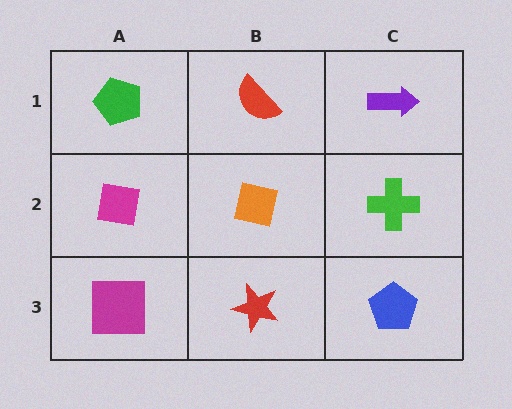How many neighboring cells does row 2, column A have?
3.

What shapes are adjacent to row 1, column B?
An orange square (row 2, column B), a green pentagon (row 1, column A), a purple arrow (row 1, column C).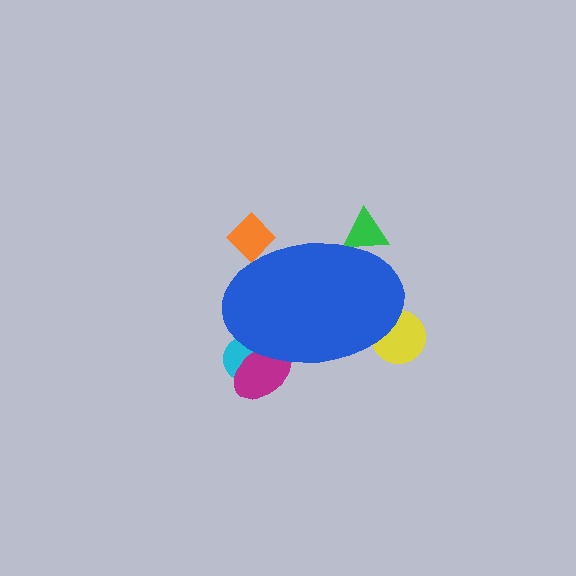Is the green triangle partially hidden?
Yes, the green triangle is partially hidden behind the blue ellipse.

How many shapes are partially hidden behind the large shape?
5 shapes are partially hidden.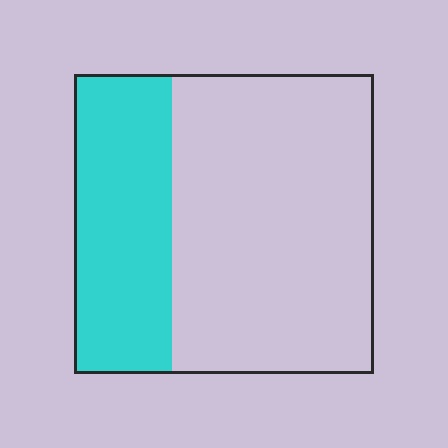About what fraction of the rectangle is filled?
About one third (1/3).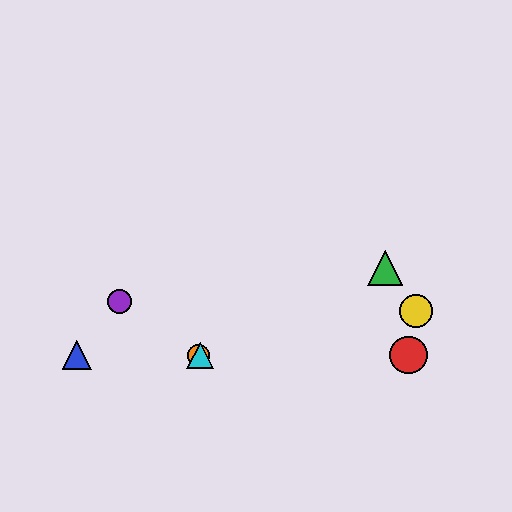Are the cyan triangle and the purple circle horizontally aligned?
No, the cyan triangle is at y≈355 and the purple circle is at y≈302.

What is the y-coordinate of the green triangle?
The green triangle is at y≈268.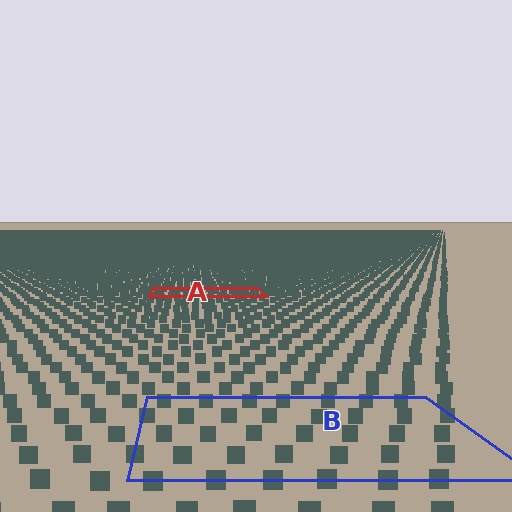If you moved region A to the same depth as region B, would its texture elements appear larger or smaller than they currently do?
They would appear larger. At a closer depth, the same texture elements are projected at a bigger on-screen size.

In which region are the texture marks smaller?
The texture marks are smaller in region A, because it is farther away.